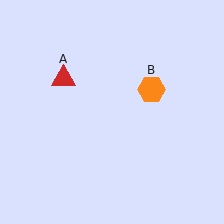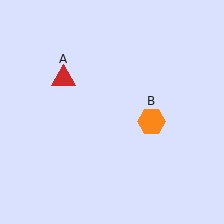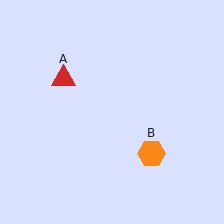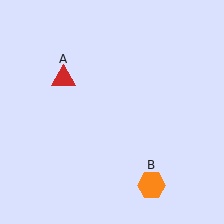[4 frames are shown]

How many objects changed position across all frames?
1 object changed position: orange hexagon (object B).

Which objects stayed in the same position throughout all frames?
Red triangle (object A) remained stationary.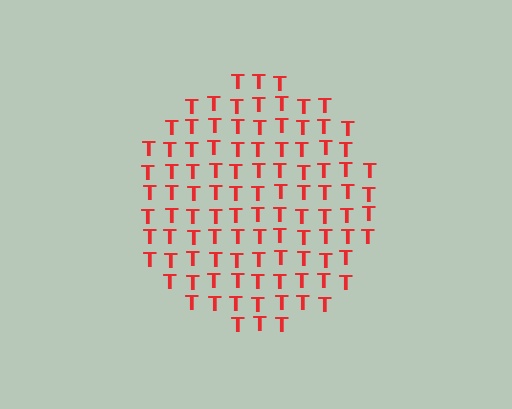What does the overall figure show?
The overall figure shows a circle.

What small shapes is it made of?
It is made of small letter T's.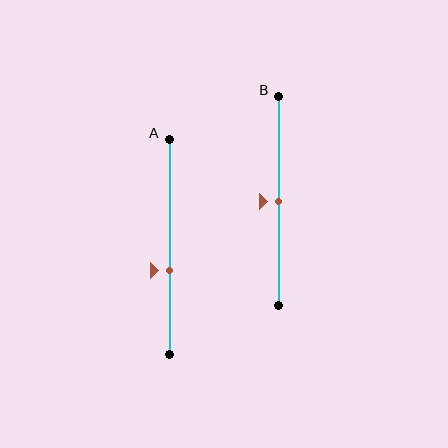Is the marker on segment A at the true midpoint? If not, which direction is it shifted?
No, the marker on segment A is shifted downward by about 11% of the segment length.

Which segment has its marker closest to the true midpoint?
Segment B has its marker closest to the true midpoint.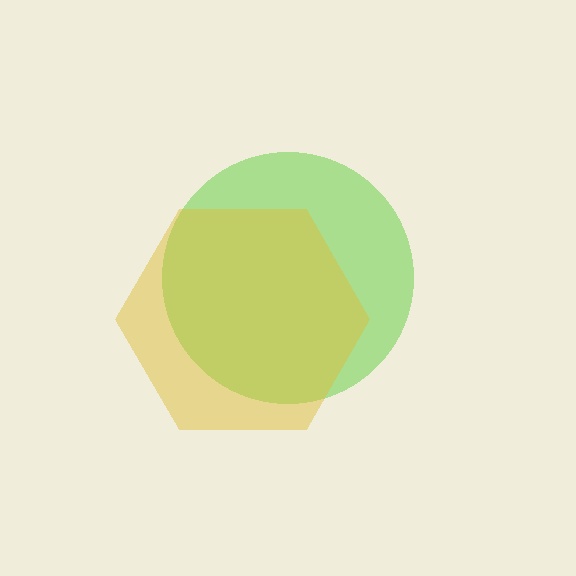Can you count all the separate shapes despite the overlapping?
Yes, there are 2 separate shapes.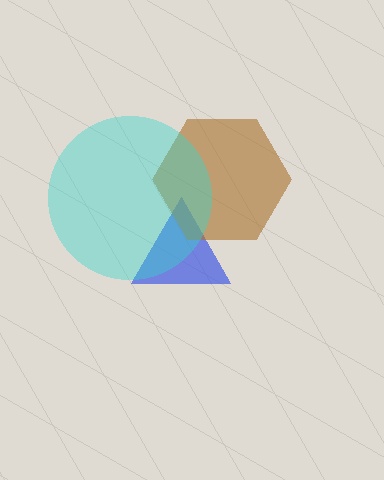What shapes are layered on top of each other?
The layered shapes are: a blue triangle, a brown hexagon, a cyan circle.